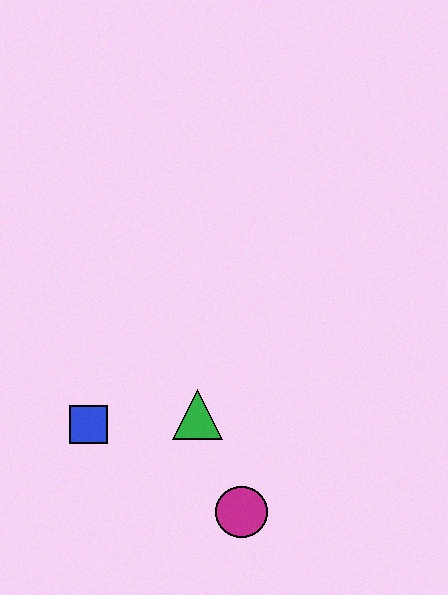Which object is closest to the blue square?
The green triangle is closest to the blue square.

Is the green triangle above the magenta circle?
Yes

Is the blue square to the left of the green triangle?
Yes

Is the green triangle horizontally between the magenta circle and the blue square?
Yes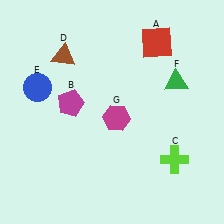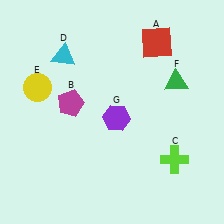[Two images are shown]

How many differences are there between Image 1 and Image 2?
There are 3 differences between the two images.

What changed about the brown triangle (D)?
In Image 1, D is brown. In Image 2, it changed to cyan.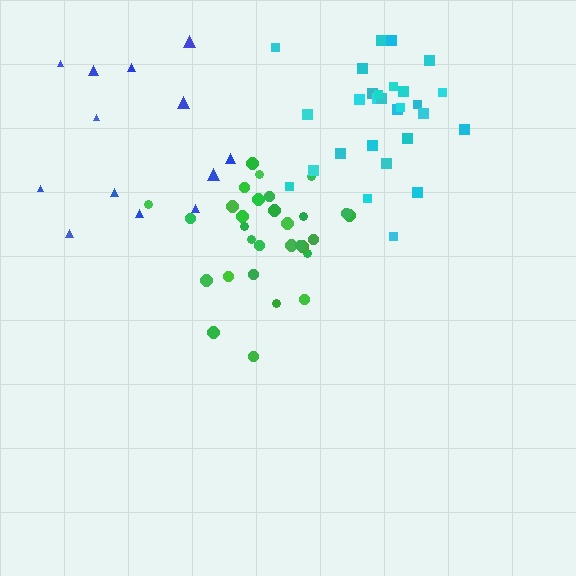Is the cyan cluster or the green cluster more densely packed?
Green.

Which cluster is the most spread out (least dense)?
Blue.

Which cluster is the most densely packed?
Green.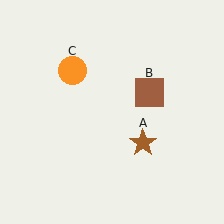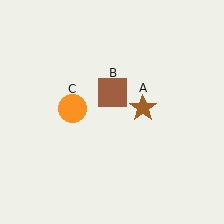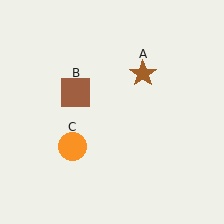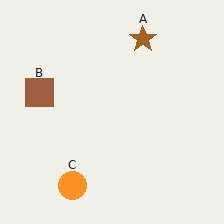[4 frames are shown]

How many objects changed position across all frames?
3 objects changed position: brown star (object A), brown square (object B), orange circle (object C).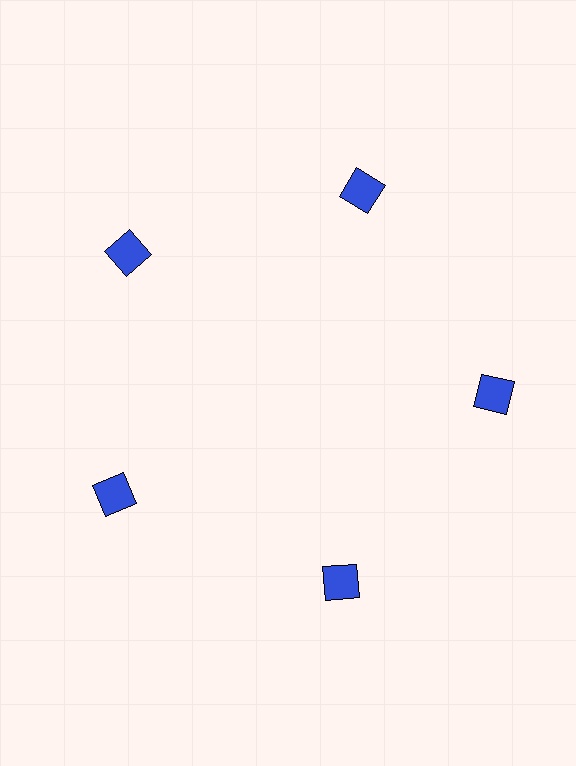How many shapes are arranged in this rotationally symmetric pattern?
There are 5 shapes, arranged in 5 groups of 1.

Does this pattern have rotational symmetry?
Yes, this pattern has 5-fold rotational symmetry. It looks the same after rotating 72 degrees around the center.